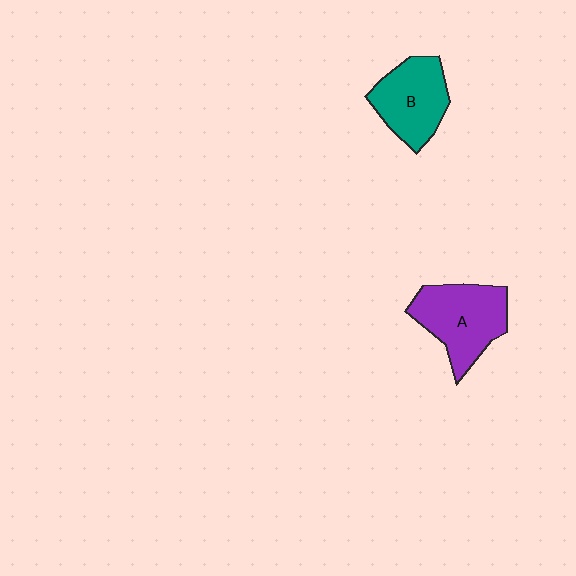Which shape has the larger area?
Shape A (purple).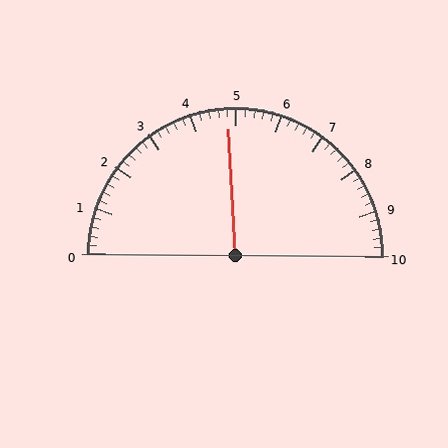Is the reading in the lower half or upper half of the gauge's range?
The reading is in the lower half of the range (0 to 10).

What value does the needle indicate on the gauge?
The needle indicates approximately 4.8.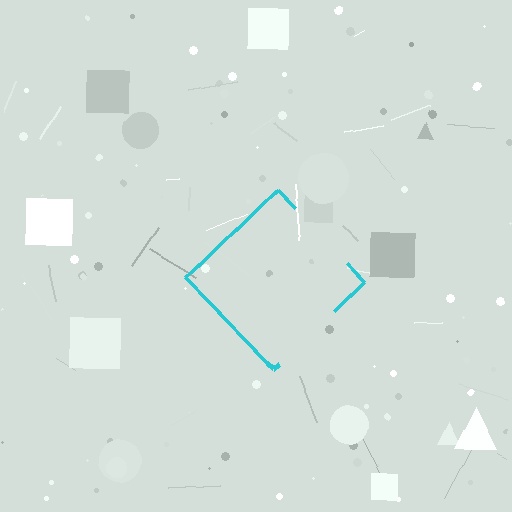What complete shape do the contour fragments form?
The contour fragments form a diamond.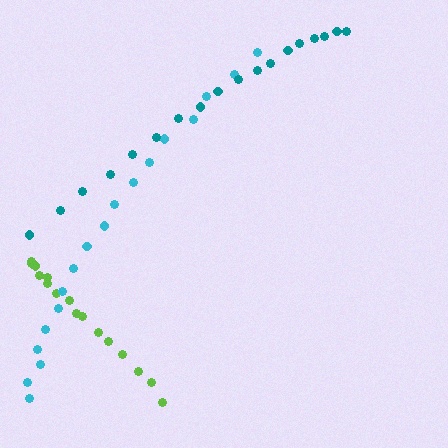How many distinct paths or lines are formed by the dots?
There are 3 distinct paths.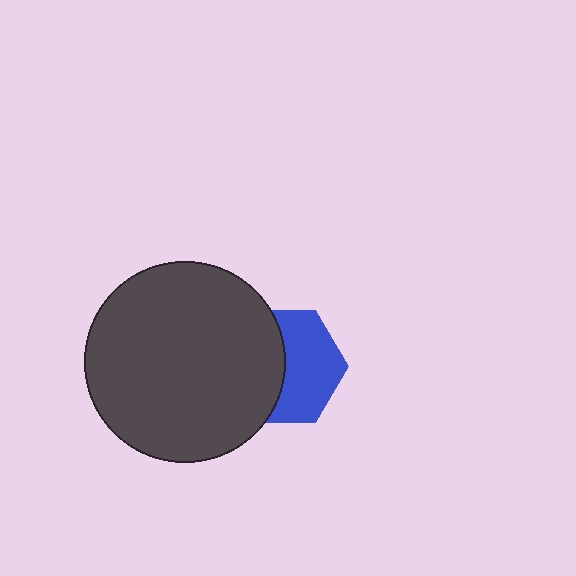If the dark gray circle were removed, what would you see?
You would see the complete blue hexagon.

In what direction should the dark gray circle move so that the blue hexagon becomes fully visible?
The dark gray circle should move left. That is the shortest direction to clear the overlap and leave the blue hexagon fully visible.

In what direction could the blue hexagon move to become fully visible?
The blue hexagon could move right. That would shift it out from behind the dark gray circle entirely.